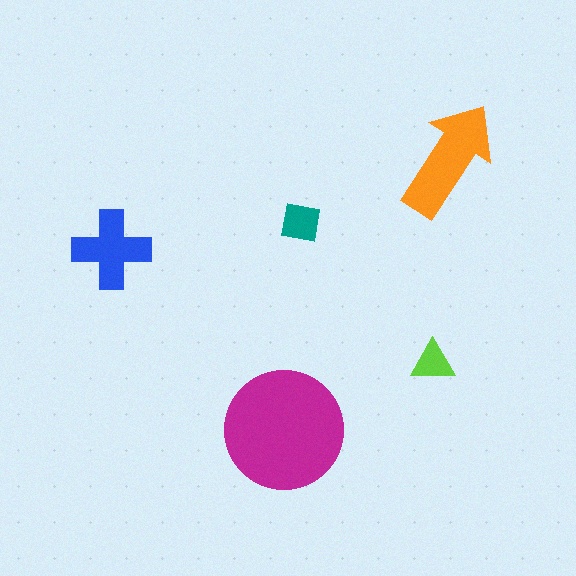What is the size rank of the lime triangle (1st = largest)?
5th.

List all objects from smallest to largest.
The lime triangle, the teal square, the blue cross, the orange arrow, the magenta circle.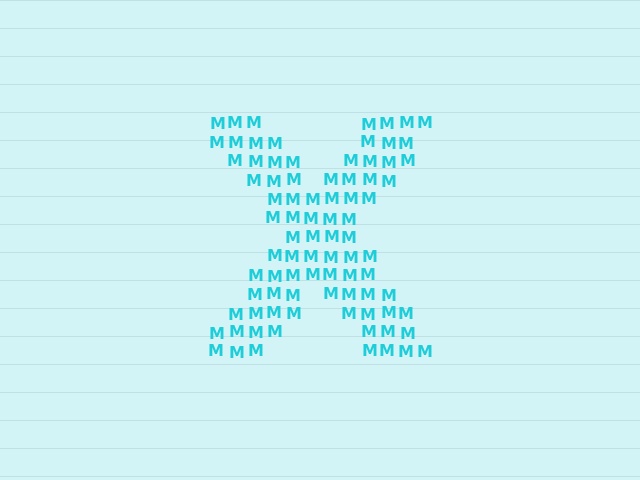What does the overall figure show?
The overall figure shows the letter X.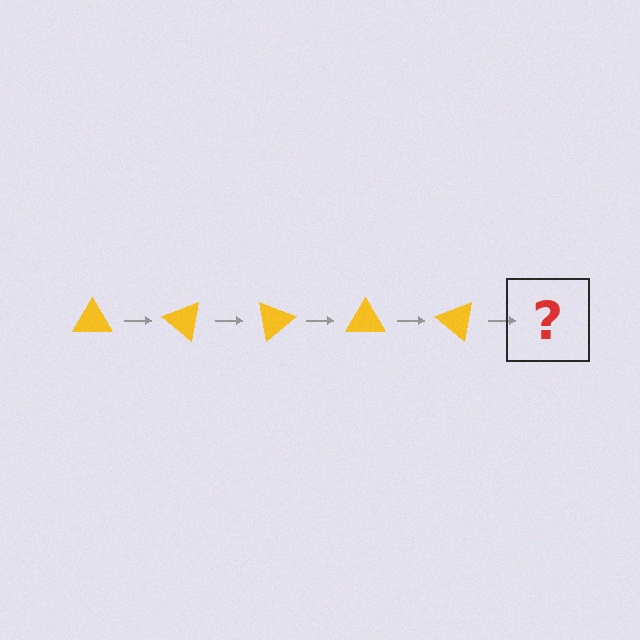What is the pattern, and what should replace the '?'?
The pattern is that the triangle rotates 40 degrees each step. The '?' should be a yellow triangle rotated 200 degrees.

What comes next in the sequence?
The next element should be a yellow triangle rotated 200 degrees.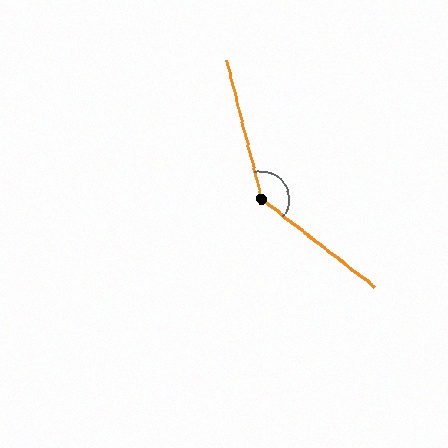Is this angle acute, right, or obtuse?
It is obtuse.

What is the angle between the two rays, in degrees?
Approximately 142 degrees.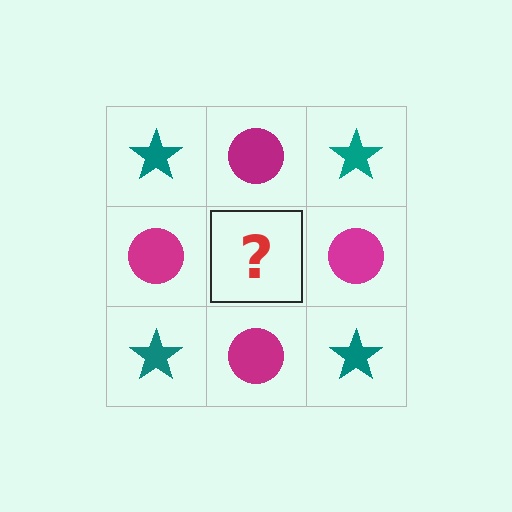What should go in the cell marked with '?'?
The missing cell should contain a teal star.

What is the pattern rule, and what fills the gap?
The rule is that it alternates teal star and magenta circle in a checkerboard pattern. The gap should be filled with a teal star.